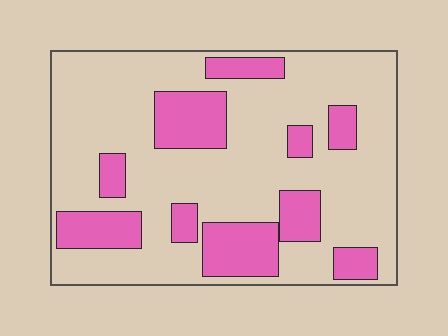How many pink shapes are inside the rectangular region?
10.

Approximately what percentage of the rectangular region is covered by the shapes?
Approximately 25%.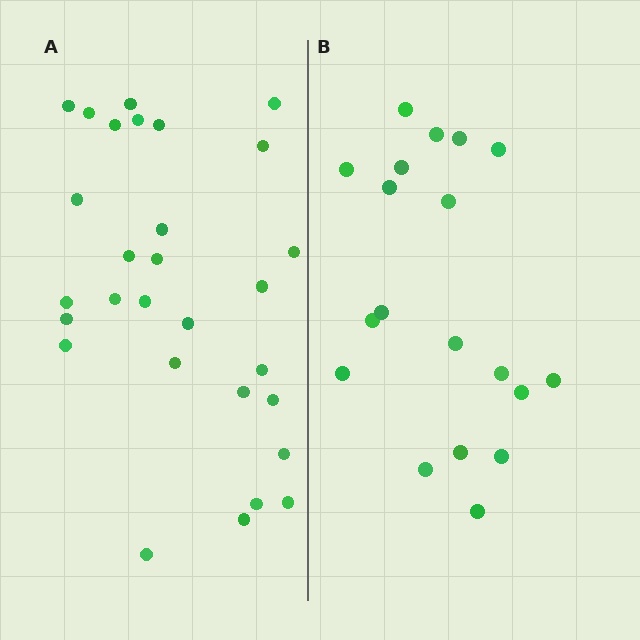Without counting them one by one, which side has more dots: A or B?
Region A (the left region) has more dots.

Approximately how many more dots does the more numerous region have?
Region A has roughly 10 or so more dots than region B.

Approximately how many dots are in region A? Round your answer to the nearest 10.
About 30 dots. (The exact count is 29, which rounds to 30.)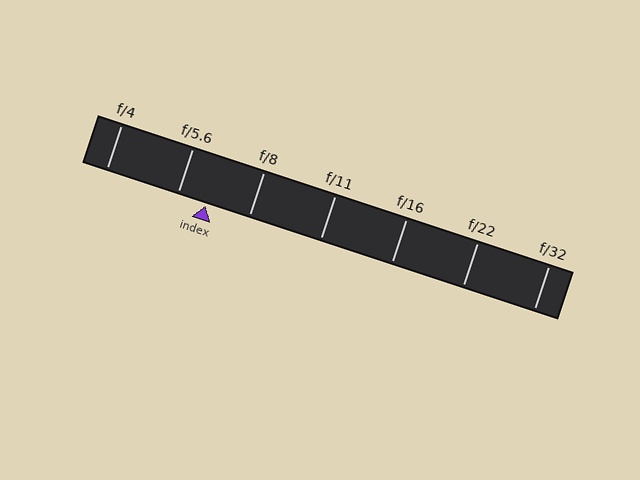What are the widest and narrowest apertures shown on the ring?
The widest aperture shown is f/4 and the narrowest is f/32.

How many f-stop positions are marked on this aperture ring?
There are 7 f-stop positions marked.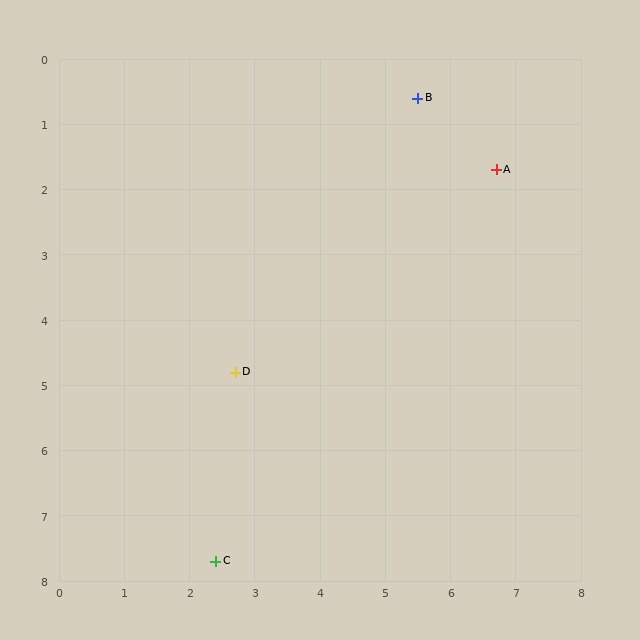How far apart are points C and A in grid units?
Points C and A are about 7.4 grid units apart.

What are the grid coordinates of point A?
Point A is at approximately (6.7, 1.7).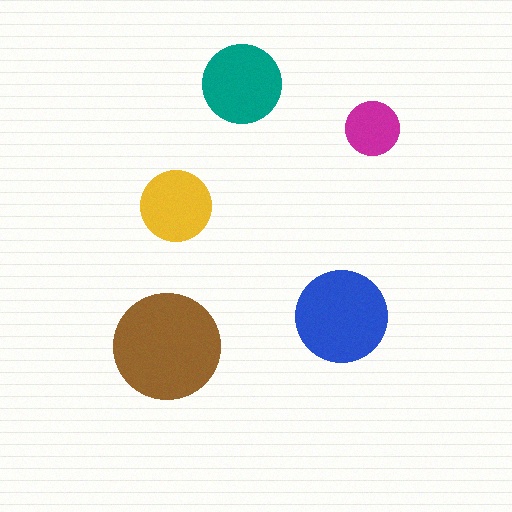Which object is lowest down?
The brown circle is bottommost.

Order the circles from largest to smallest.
the brown one, the blue one, the teal one, the yellow one, the magenta one.